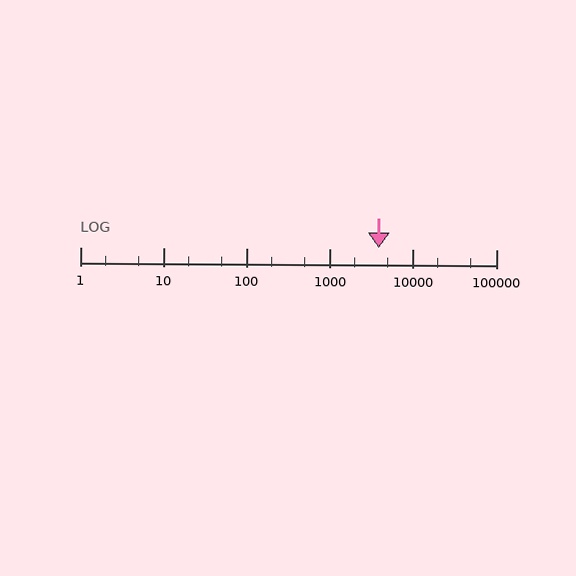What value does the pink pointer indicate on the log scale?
The pointer indicates approximately 3900.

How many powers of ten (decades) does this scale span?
The scale spans 5 decades, from 1 to 100000.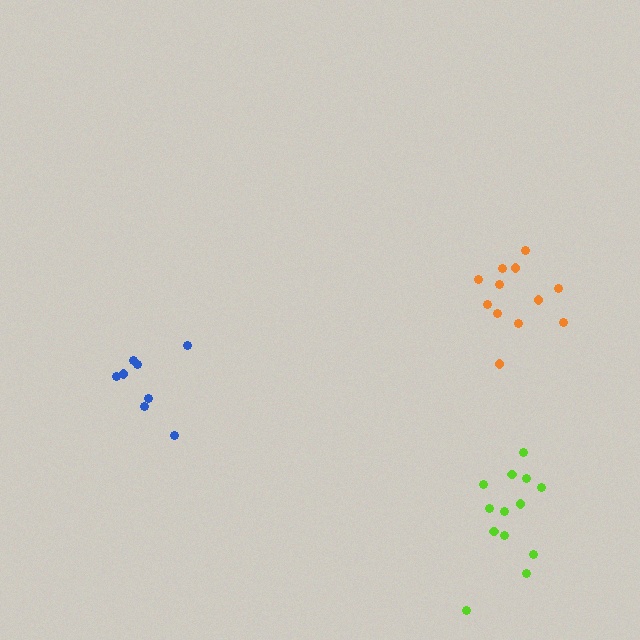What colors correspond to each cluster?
The clusters are colored: blue, lime, orange.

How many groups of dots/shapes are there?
There are 3 groups.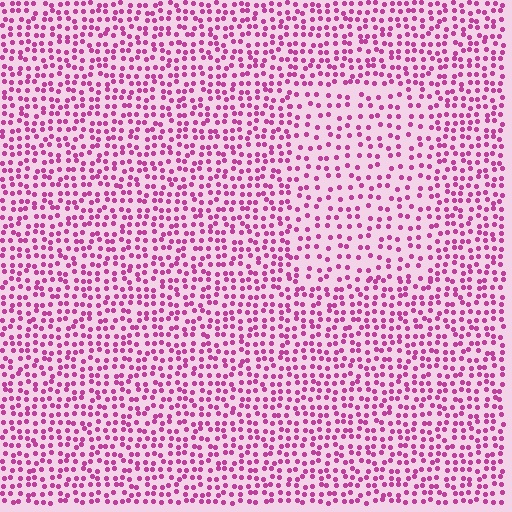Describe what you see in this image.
The image contains small magenta elements arranged at two different densities. A rectangle-shaped region is visible where the elements are less densely packed than the surrounding area.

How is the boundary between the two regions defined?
The boundary is defined by a change in element density (approximately 1.6x ratio). All elements are the same color, size, and shape.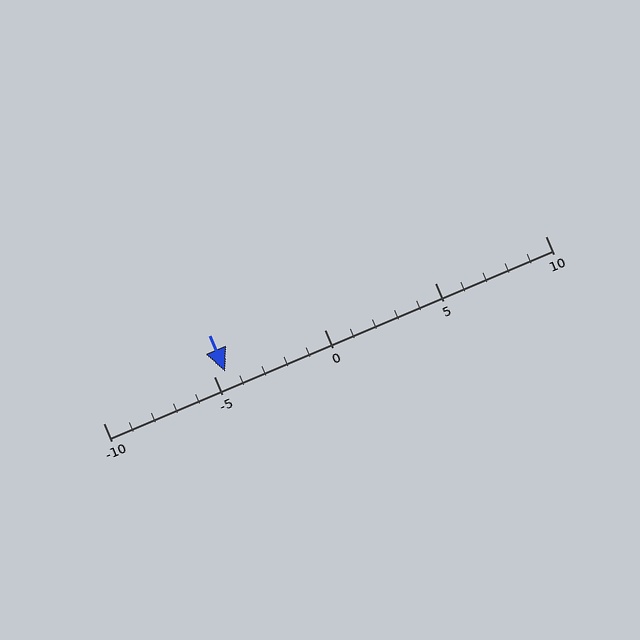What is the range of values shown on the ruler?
The ruler shows values from -10 to 10.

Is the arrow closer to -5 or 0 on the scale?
The arrow is closer to -5.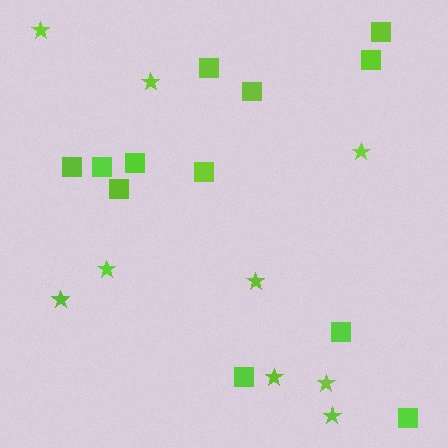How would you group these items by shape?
There are 2 groups: one group of stars (9) and one group of squares (12).